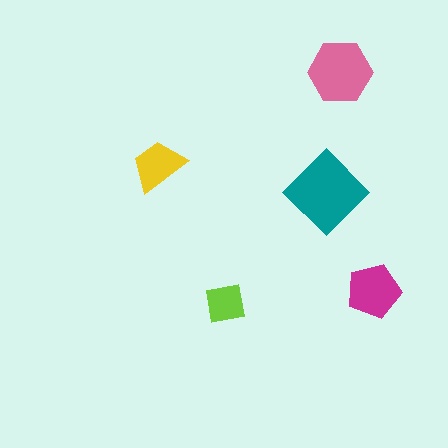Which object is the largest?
The teal diamond.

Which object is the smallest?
The lime square.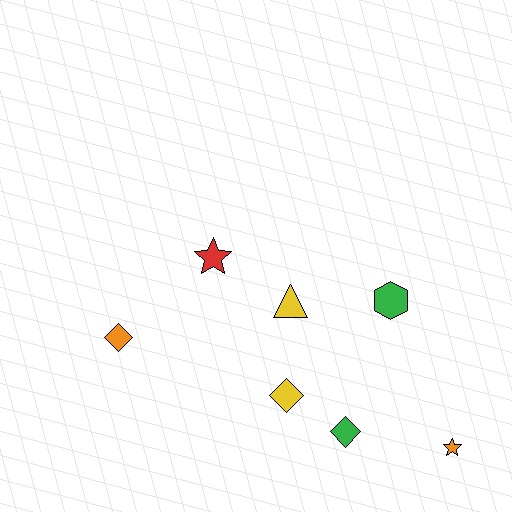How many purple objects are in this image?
There are no purple objects.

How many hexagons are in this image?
There is 1 hexagon.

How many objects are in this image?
There are 7 objects.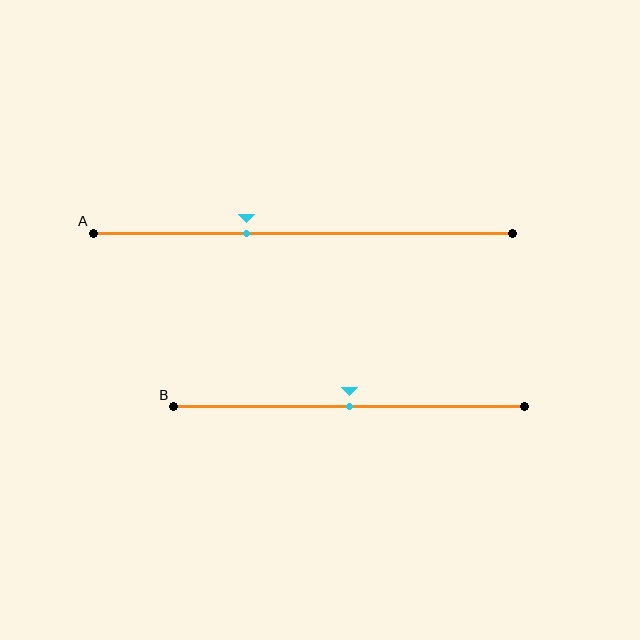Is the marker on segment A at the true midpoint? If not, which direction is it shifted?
No, the marker on segment A is shifted to the left by about 14% of the segment length.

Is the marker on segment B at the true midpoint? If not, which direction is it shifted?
Yes, the marker on segment B is at the true midpoint.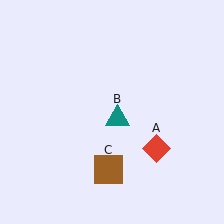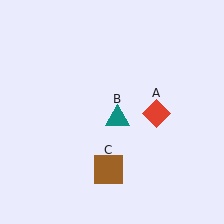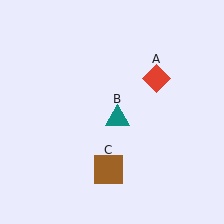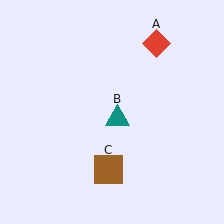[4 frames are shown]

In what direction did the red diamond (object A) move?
The red diamond (object A) moved up.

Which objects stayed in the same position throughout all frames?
Teal triangle (object B) and brown square (object C) remained stationary.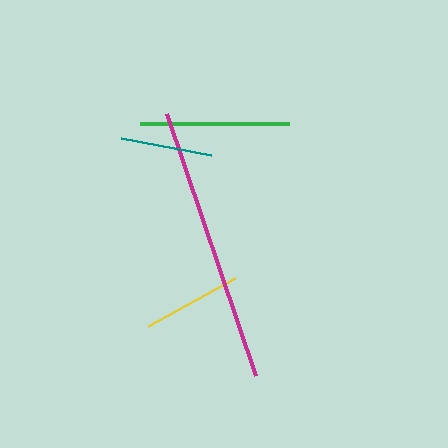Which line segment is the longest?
The magenta line is the longest at approximately 277 pixels.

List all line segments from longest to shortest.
From longest to shortest: magenta, green, yellow, teal.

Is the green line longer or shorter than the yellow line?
The green line is longer than the yellow line.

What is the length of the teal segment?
The teal segment is approximately 91 pixels long.